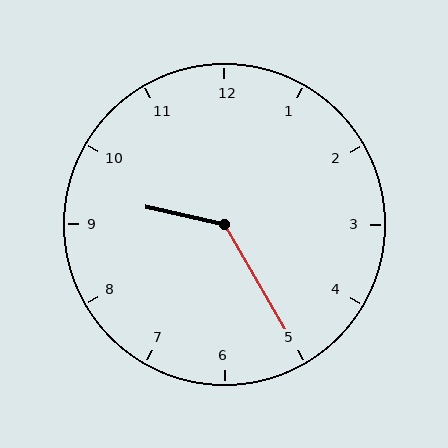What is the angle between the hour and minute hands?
Approximately 132 degrees.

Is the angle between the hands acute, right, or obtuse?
It is obtuse.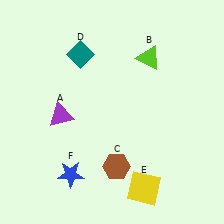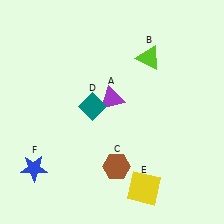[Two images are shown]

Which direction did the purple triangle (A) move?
The purple triangle (A) moved right.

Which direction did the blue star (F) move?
The blue star (F) moved left.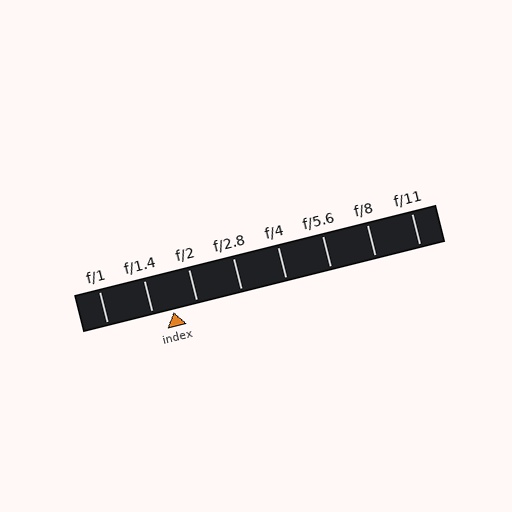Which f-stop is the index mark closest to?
The index mark is closest to f/1.4.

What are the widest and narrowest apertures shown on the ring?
The widest aperture shown is f/1 and the narrowest is f/11.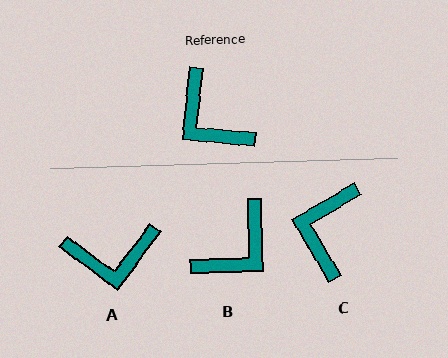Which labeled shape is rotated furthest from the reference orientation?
B, about 97 degrees away.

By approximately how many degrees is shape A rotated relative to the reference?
Approximately 59 degrees counter-clockwise.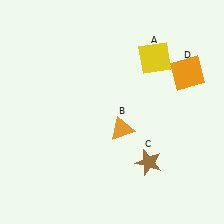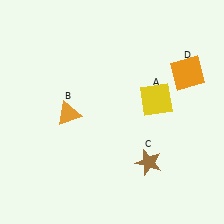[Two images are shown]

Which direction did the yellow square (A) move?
The yellow square (A) moved down.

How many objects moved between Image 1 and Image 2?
2 objects moved between the two images.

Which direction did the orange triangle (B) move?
The orange triangle (B) moved left.